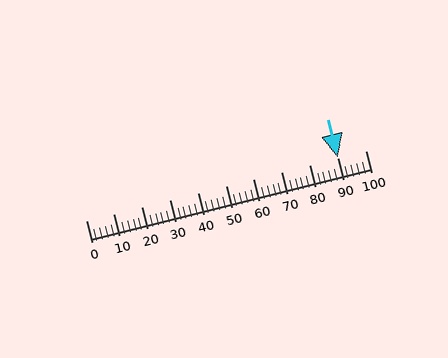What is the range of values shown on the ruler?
The ruler shows values from 0 to 100.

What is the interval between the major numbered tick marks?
The major tick marks are spaced 10 units apart.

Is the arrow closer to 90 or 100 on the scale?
The arrow is closer to 90.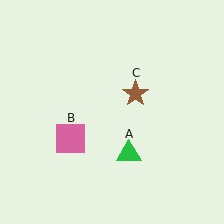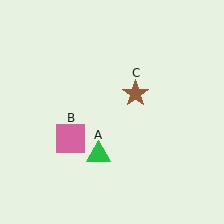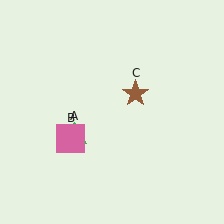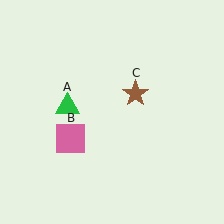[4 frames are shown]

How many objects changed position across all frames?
1 object changed position: green triangle (object A).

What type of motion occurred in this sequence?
The green triangle (object A) rotated clockwise around the center of the scene.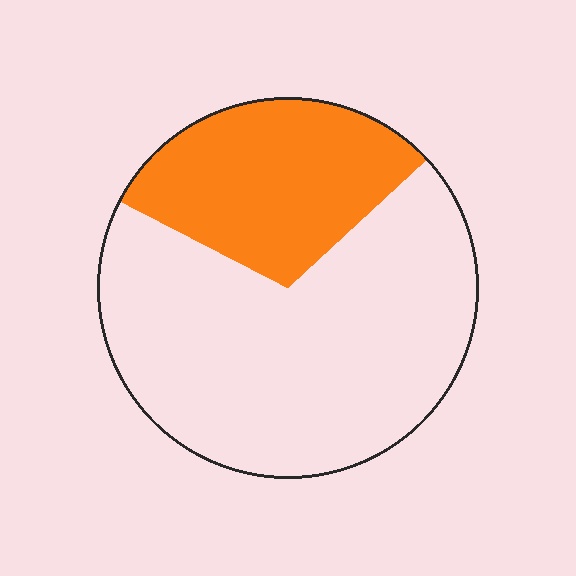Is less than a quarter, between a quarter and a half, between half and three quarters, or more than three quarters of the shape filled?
Between a quarter and a half.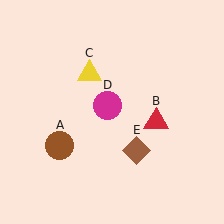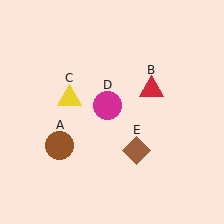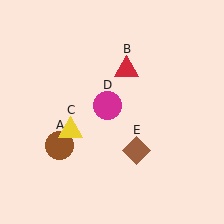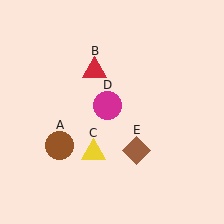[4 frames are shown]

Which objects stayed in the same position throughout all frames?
Brown circle (object A) and magenta circle (object D) and brown diamond (object E) remained stationary.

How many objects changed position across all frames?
2 objects changed position: red triangle (object B), yellow triangle (object C).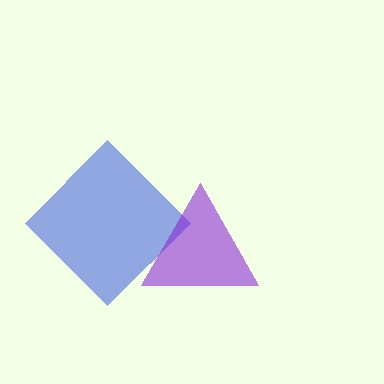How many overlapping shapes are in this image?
There are 2 overlapping shapes in the image.